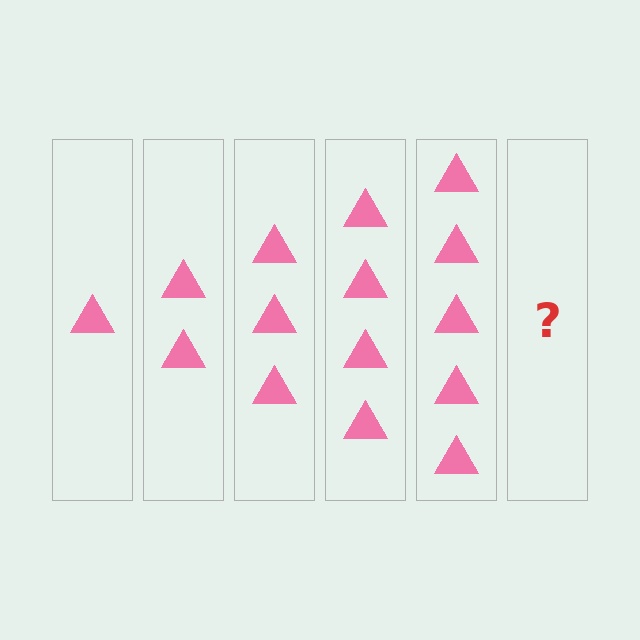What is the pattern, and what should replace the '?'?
The pattern is that each step adds one more triangle. The '?' should be 6 triangles.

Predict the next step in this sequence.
The next step is 6 triangles.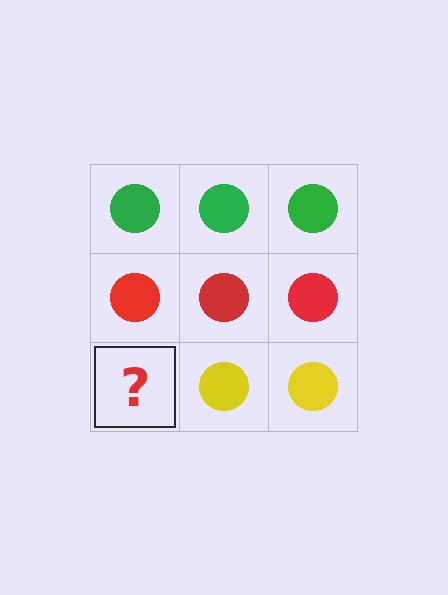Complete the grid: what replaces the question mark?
The question mark should be replaced with a yellow circle.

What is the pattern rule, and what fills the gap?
The rule is that each row has a consistent color. The gap should be filled with a yellow circle.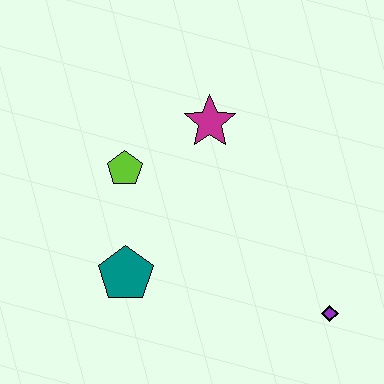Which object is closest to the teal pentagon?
The lime pentagon is closest to the teal pentagon.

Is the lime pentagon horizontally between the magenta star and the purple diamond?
No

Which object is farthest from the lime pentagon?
The purple diamond is farthest from the lime pentagon.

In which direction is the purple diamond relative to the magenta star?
The purple diamond is below the magenta star.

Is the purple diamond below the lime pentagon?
Yes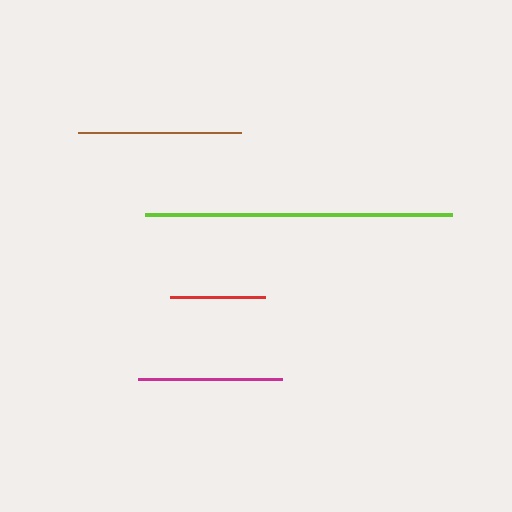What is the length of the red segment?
The red segment is approximately 94 pixels long.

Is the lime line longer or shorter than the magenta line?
The lime line is longer than the magenta line.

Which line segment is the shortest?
The red line is the shortest at approximately 94 pixels.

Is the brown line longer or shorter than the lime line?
The lime line is longer than the brown line.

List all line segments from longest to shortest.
From longest to shortest: lime, brown, magenta, red.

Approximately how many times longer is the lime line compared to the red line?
The lime line is approximately 3.3 times the length of the red line.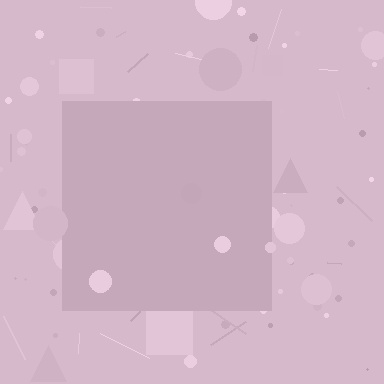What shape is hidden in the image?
A square is hidden in the image.